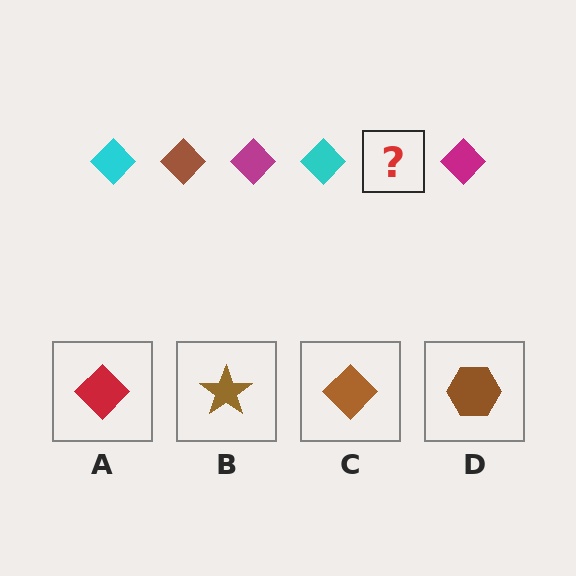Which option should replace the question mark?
Option C.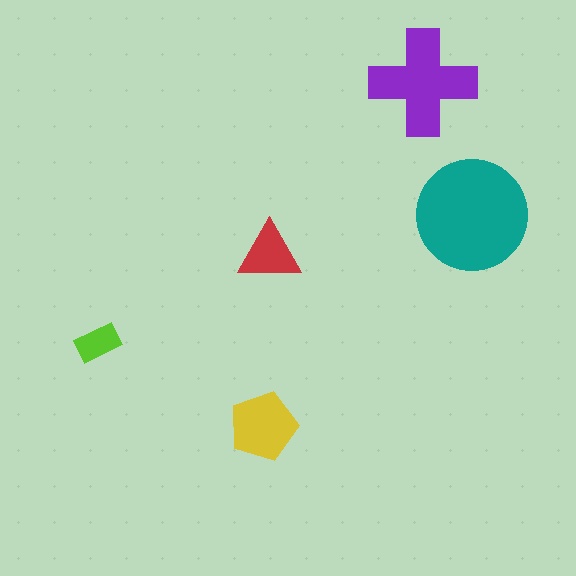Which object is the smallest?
The lime rectangle.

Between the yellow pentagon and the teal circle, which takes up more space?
The teal circle.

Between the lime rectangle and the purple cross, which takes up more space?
The purple cross.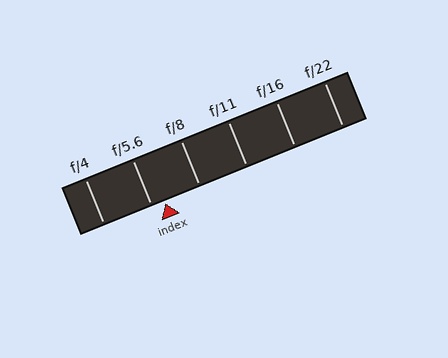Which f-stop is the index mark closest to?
The index mark is closest to f/5.6.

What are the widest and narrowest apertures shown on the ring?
The widest aperture shown is f/4 and the narrowest is f/22.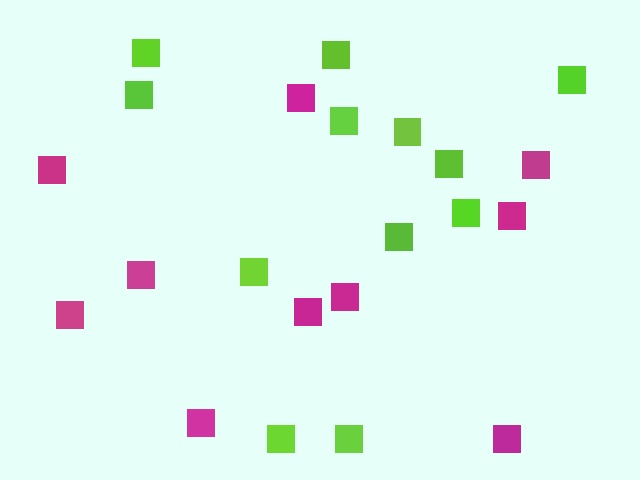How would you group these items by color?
There are 2 groups: one group of magenta squares (10) and one group of lime squares (12).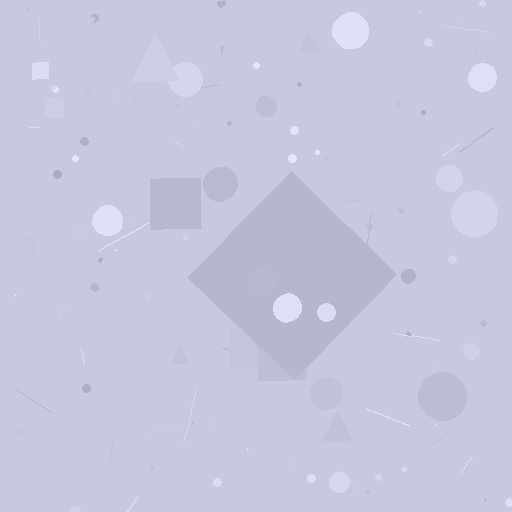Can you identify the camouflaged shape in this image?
The camouflaged shape is a diamond.